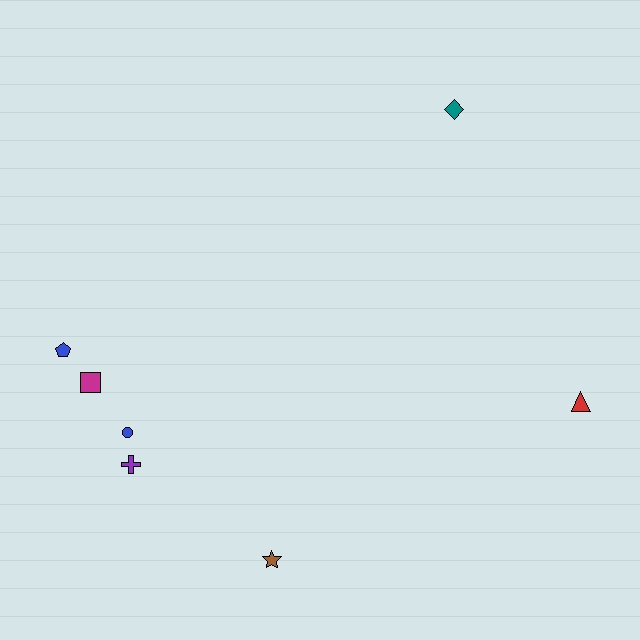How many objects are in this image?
There are 7 objects.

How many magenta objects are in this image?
There is 1 magenta object.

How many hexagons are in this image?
There are no hexagons.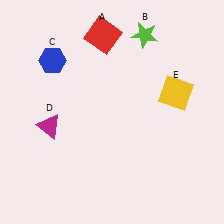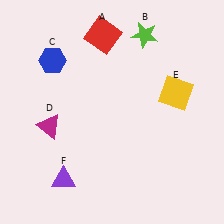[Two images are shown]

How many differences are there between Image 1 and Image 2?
There is 1 difference between the two images.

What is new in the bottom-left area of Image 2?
A purple triangle (F) was added in the bottom-left area of Image 2.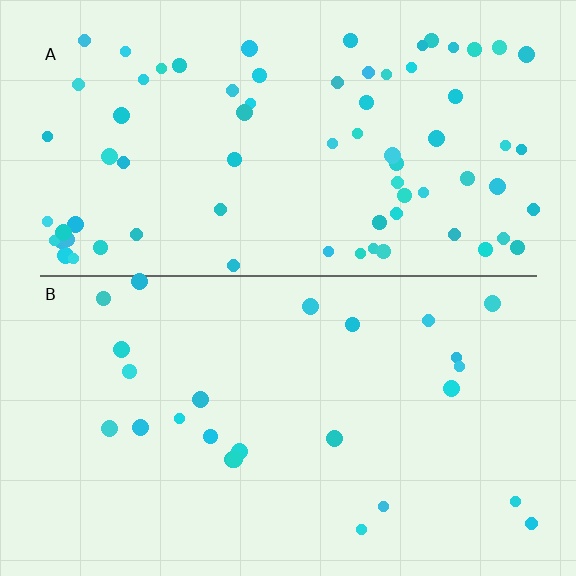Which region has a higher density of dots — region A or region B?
A (the top).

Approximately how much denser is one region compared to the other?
Approximately 3.0× — region A over region B.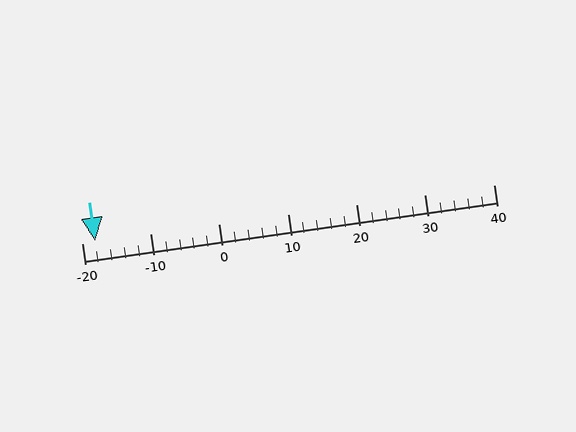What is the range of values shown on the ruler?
The ruler shows values from -20 to 40.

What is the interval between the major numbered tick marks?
The major tick marks are spaced 10 units apart.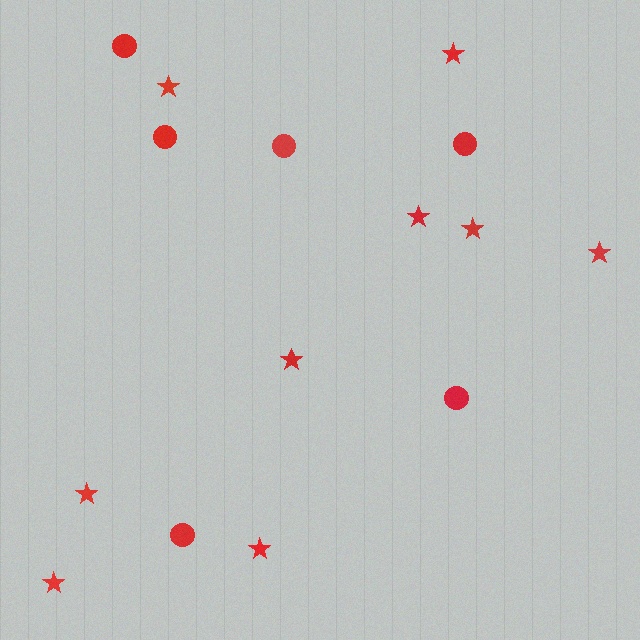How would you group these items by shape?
There are 2 groups: one group of circles (6) and one group of stars (9).